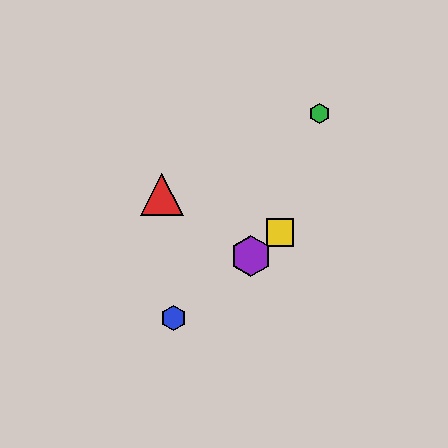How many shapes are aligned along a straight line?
3 shapes (the blue hexagon, the yellow square, the purple hexagon) are aligned along a straight line.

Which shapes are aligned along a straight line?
The blue hexagon, the yellow square, the purple hexagon are aligned along a straight line.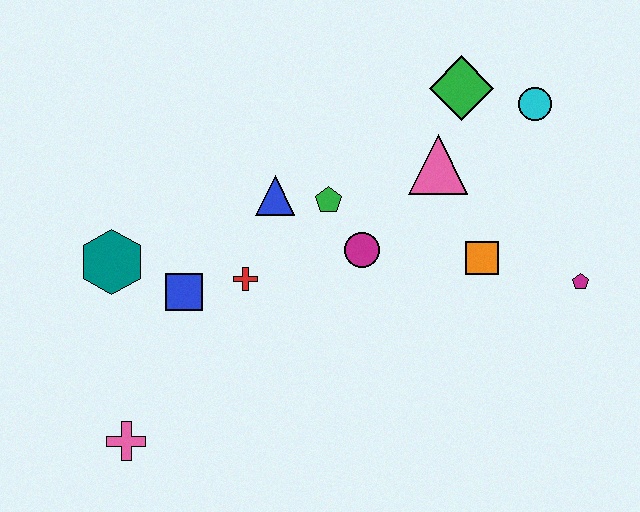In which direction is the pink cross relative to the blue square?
The pink cross is below the blue square.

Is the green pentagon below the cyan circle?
Yes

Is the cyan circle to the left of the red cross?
No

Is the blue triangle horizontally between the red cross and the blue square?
No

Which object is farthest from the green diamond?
The pink cross is farthest from the green diamond.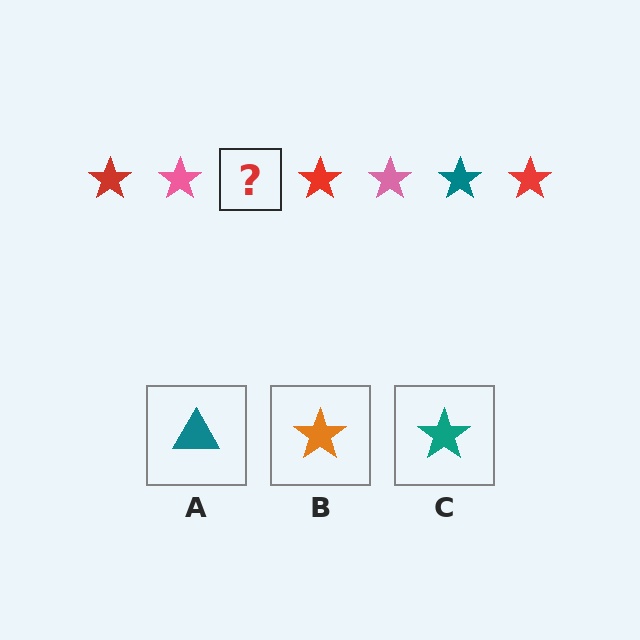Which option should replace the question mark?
Option C.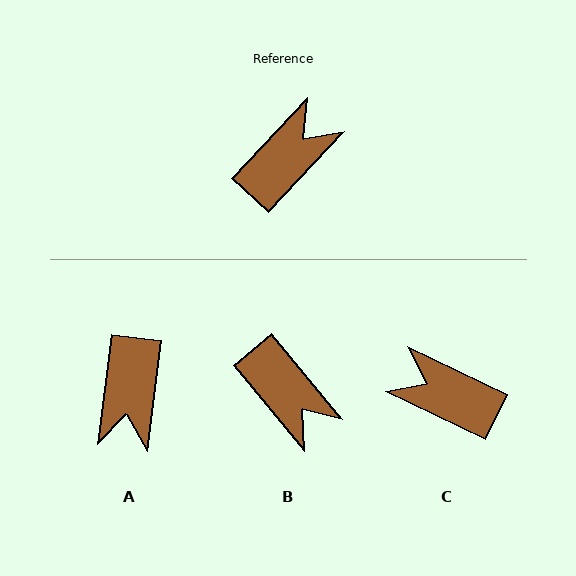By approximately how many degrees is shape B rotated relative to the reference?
Approximately 97 degrees clockwise.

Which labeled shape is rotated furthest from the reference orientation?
A, about 144 degrees away.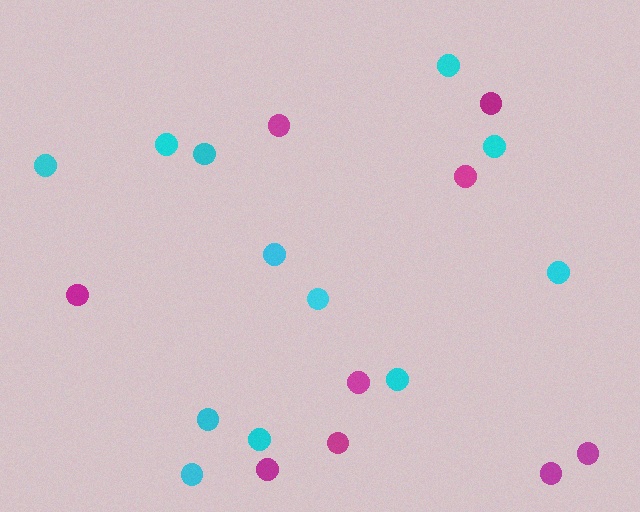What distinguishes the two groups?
There are 2 groups: one group of cyan circles (12) and one group of magenta circles (9).